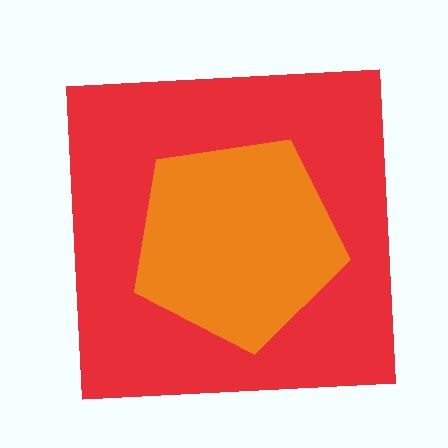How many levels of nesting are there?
2.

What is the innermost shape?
The orange pentagon.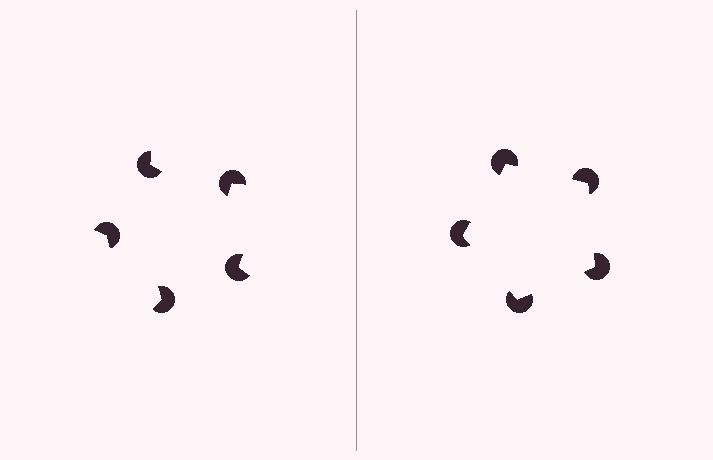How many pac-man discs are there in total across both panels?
10 — 5 on each side.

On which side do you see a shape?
An illusory pentagon appears on the right side. On the left side the wedge cuts are rotated, so no coherent shape forms.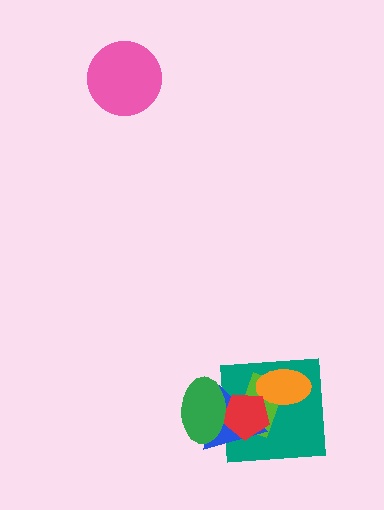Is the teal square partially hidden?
Yes, it is partially covered by another shape.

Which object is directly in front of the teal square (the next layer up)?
The lime rectangle is directly in front of the teal square.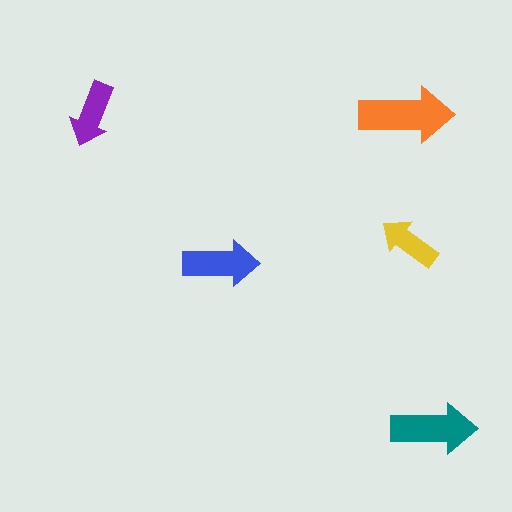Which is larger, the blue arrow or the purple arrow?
The blue one.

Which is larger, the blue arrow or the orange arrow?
The orange one.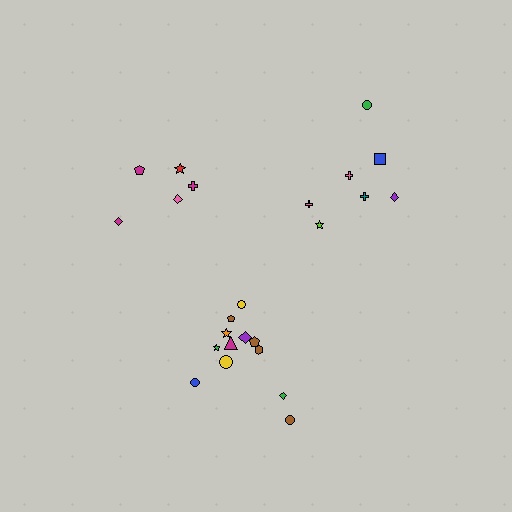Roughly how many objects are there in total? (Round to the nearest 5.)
Roughly 25 objects in total.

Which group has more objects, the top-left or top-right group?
The top-right group.